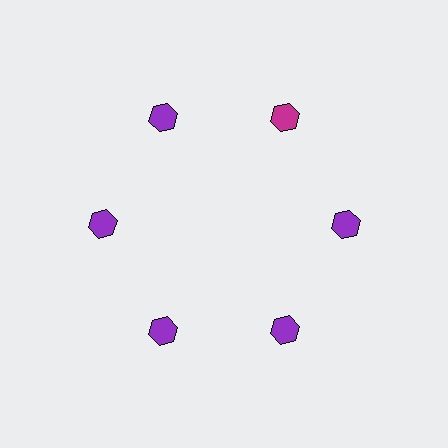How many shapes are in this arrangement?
There are 6 shapes arranged in a ring pattern.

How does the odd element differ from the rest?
It has a different color: magenta instead of purple.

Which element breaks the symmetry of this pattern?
The magenta hexagon at roughly the 1 o'clock position breaks the symmetry. All other shapes are purple hexagons.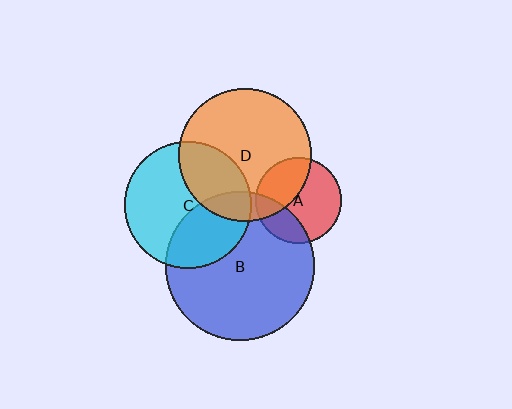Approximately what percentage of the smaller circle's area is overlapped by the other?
Approximately 15%.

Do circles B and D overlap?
Yes.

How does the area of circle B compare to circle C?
Approximately 1.4 times.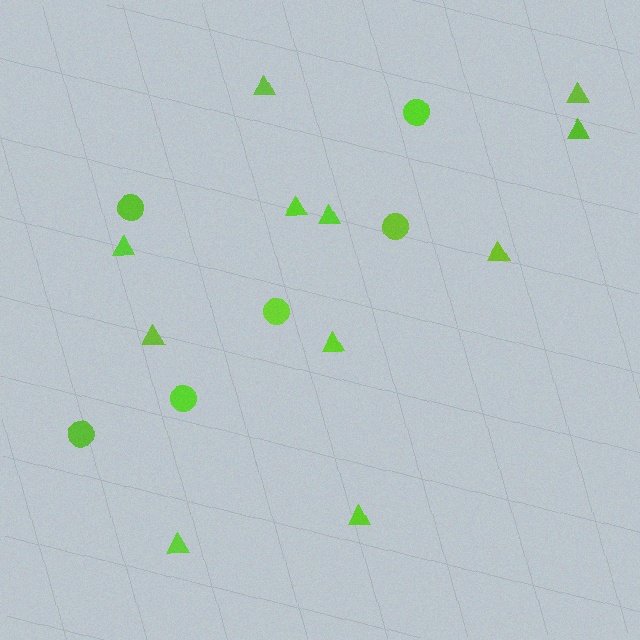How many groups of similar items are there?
There are 2 groups: one group of circles (6) and one group of triangles (11).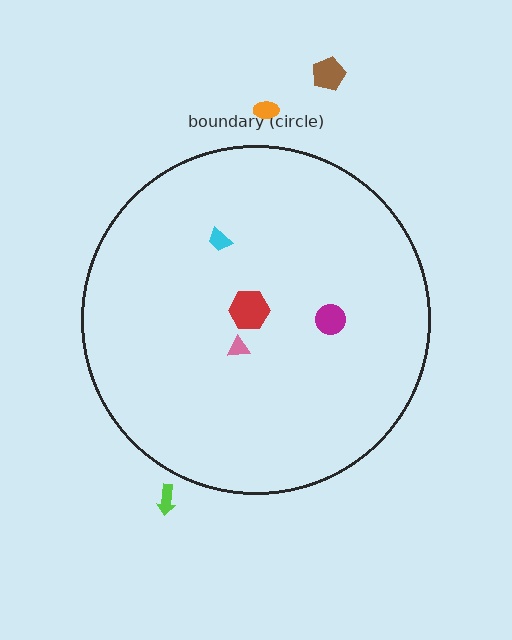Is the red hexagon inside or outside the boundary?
Inside.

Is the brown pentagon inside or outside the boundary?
Outside.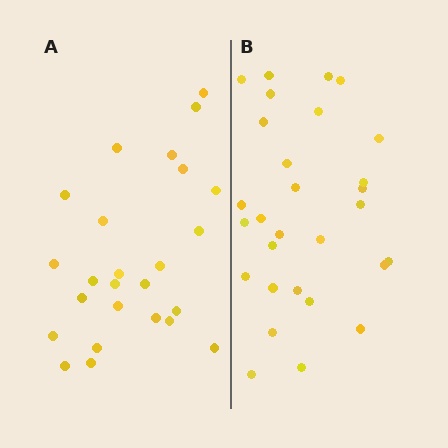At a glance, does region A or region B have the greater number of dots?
Region B (the right region) has more dots.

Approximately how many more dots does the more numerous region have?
Region B has about 4 more dots than region A.